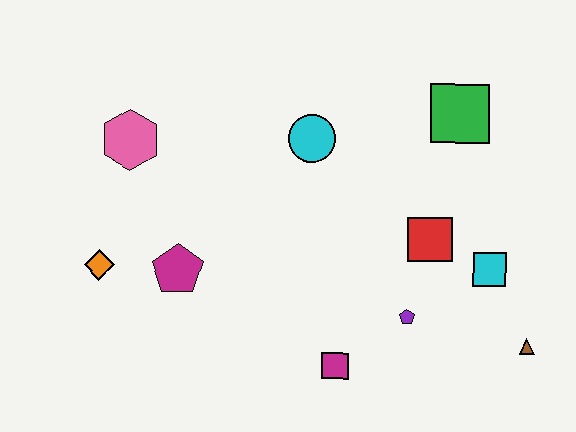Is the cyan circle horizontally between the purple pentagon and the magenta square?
No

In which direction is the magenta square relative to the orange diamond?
The magenta square is to the right of the orange diamond.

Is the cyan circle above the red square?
Yes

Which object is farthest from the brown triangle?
The pink hexagon is farthest from the brown triangle.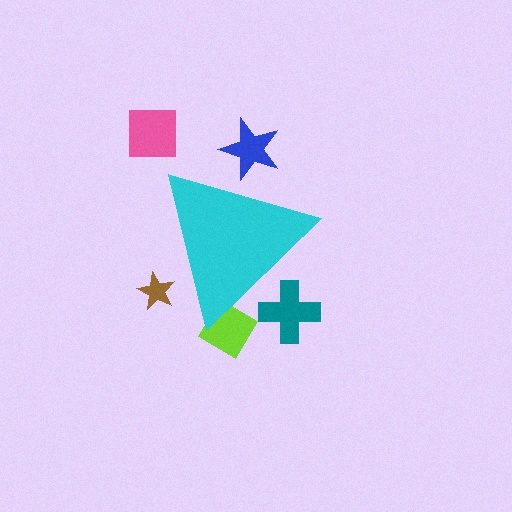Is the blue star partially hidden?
Yes, the blue star is partially hidden behind the cyan triangle.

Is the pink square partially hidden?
No, the pink square is fully visible.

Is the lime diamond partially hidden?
Yes, the lime diamond is partially hidden behind the cyan triangle.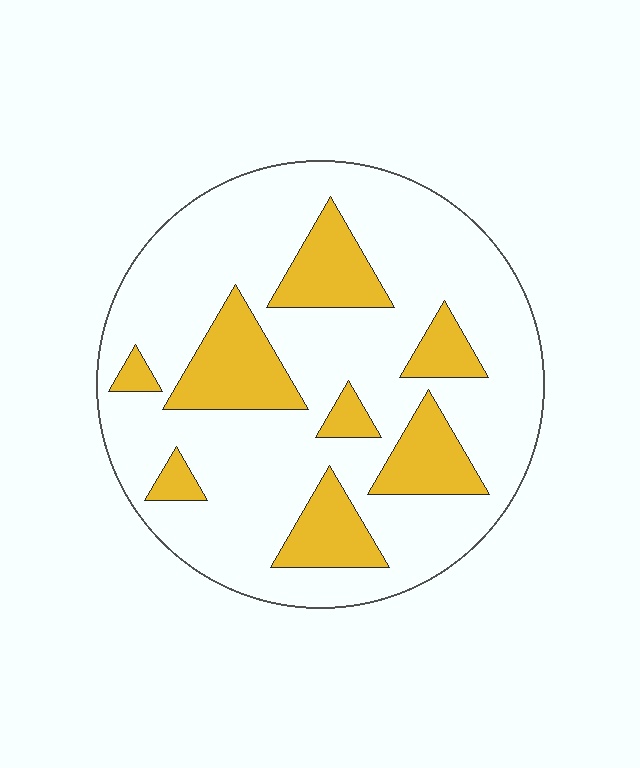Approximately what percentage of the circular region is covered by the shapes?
Approximately 25%.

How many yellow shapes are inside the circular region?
8.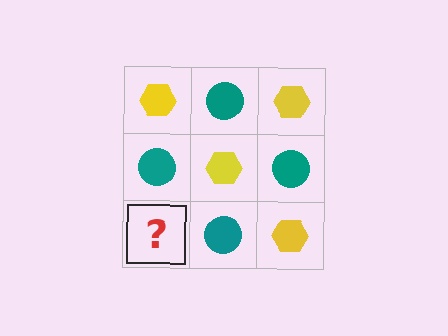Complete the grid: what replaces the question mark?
The question mark should be replaced with a yellow hexagon.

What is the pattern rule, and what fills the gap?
The rule is that it alternates yellow hexagon and teal circle in a checkerboard pattern. The gap should be filled with a yellow hexagon.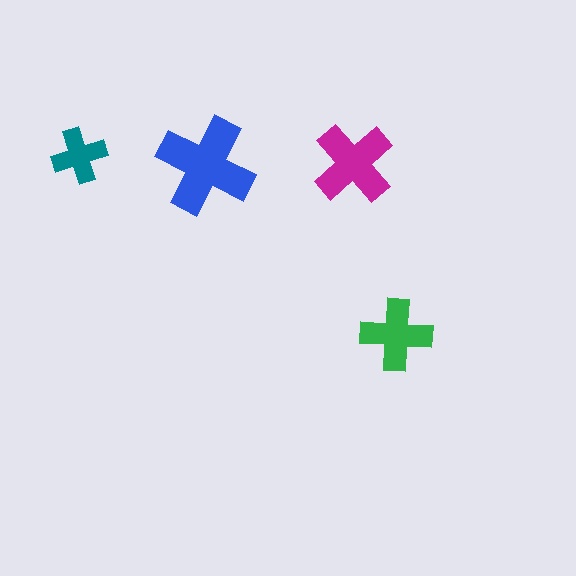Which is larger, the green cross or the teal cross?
The green one.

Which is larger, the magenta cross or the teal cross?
The magenta one.